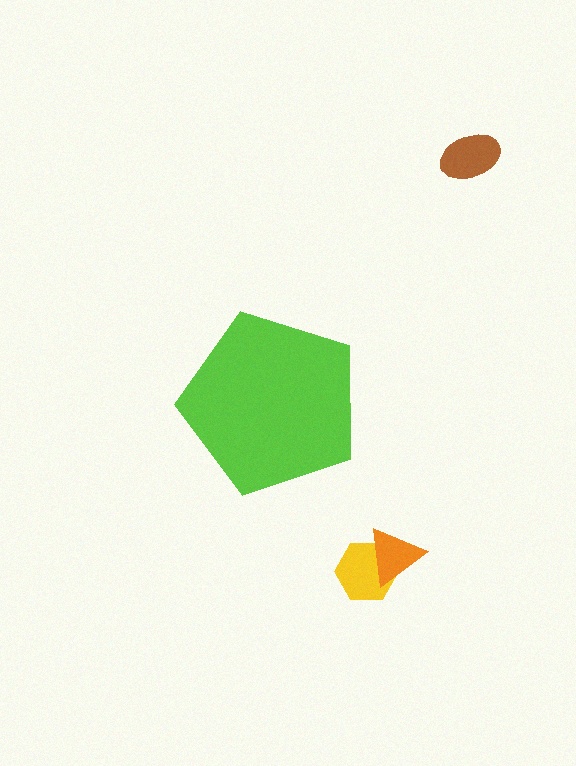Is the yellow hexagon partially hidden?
No, the yellow hexagon is fully visible.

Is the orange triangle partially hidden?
No, the orange triangle is fully visible.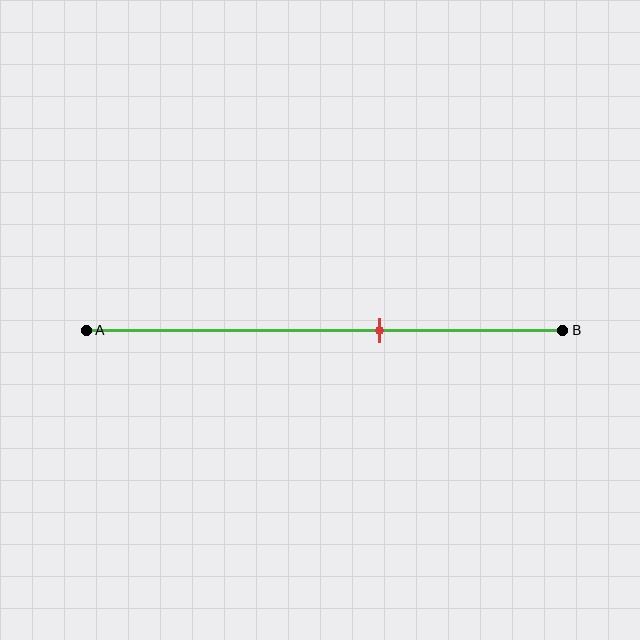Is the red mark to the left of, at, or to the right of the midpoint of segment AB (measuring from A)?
The red mark is to the right of the midpoint of segment AB.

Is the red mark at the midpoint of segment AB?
No, the mark is at about 60% from A, not at the 50% midpoint.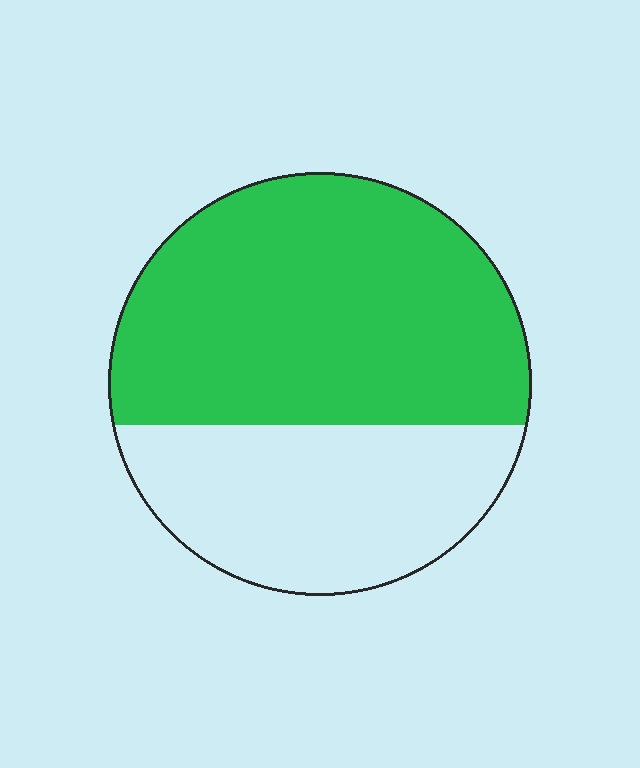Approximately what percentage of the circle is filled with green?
Approximately 60%.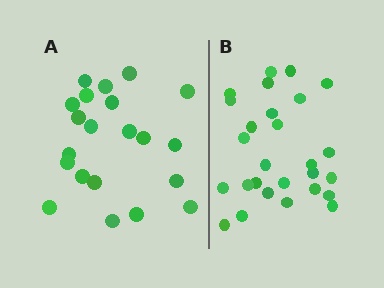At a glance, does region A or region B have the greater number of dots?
Region B (the right region) has more dots.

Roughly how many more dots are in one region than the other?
Region B has about 6 more dots than region A.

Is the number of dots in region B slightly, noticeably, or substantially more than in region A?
Region B has noticeably more, but not dramatically so. The ratio is roughly 1.3 to 1.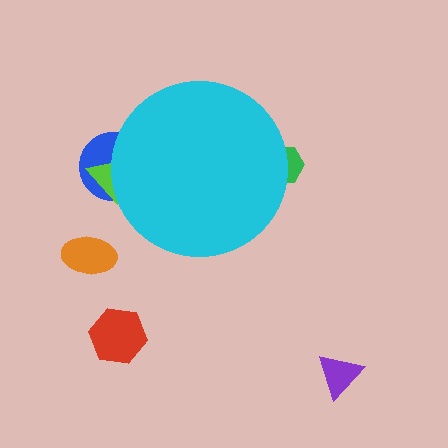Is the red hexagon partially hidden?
No, the red hexagon is fully visible.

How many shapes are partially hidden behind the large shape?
3 shapes are partially hidden.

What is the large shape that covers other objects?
A cyan circle.